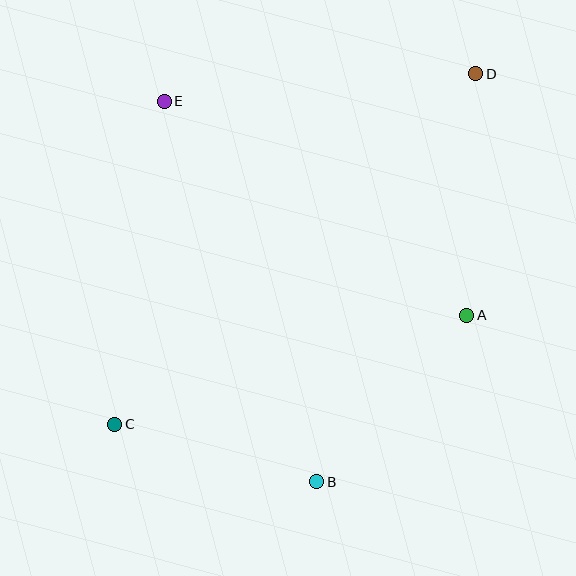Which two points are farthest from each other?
Points C and D are farthest from each other.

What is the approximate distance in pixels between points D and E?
The distance between D and E is approximately 313 pixels.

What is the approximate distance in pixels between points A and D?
The distance between A and D is approximately 242 pixels.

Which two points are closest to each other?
Points B and C are closest to each other.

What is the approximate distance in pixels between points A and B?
The distance between A and B is approximately 224 pixels.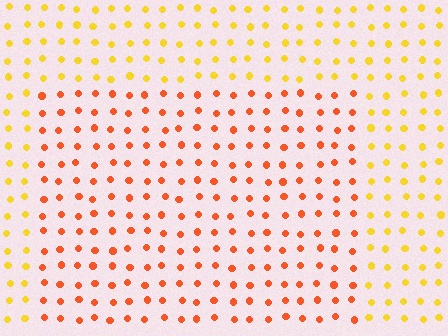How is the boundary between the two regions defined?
The boundary is defined purely by a slight shift in hue (about 38 degrees). Spacing, size, and orientation are identical on both sides.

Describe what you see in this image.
The image is filled with small yellow elements in a uniform arrangement. A rectangle-shaped region is visible where the elements are tinted to a slightly different hue, forming a subtle color boundary.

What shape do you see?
I see a rectangle.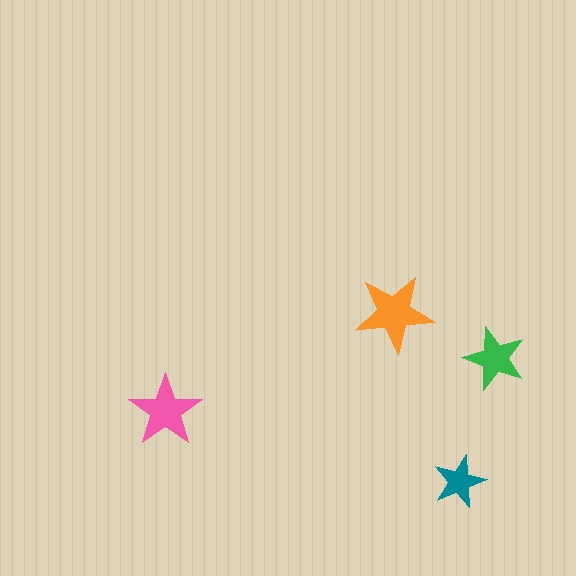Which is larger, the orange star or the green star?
The orange one.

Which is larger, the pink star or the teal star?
The pink one.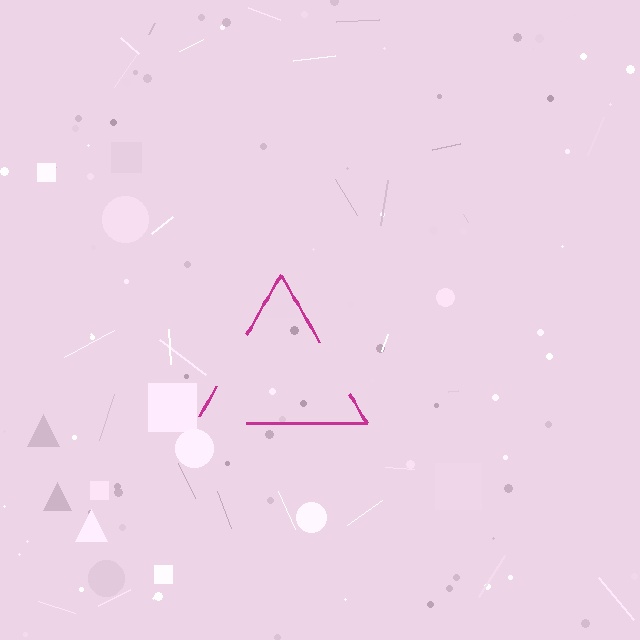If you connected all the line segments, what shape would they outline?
They would outline a triangle.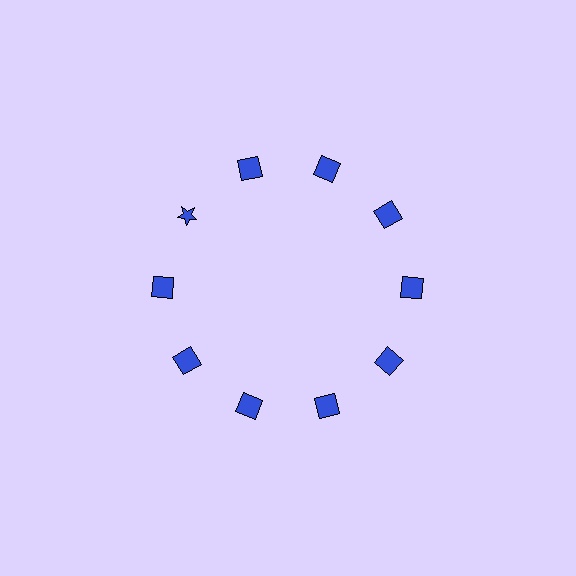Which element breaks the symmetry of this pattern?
The blue star at roughly the 10 o'clock position breaks the symmetry. All other shapes are blue squares.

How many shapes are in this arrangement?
There are 10 shapes arranged in a ring pattern.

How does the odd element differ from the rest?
It has a different shape: star instead of square.